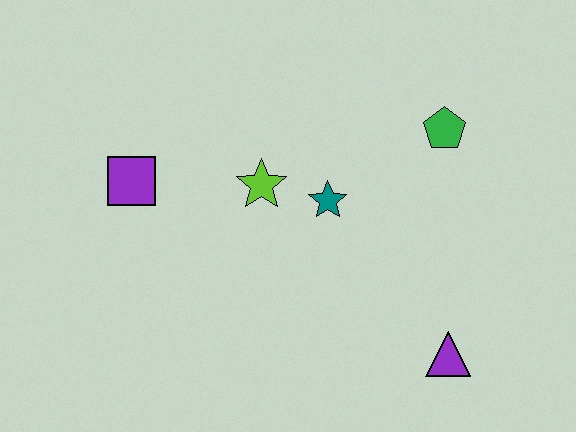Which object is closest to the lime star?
The teal star is closest to the lime star.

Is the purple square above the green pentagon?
No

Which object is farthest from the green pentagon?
The purple square is farthest from the green pentagon.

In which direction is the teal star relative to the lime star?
The teal star is to the right of the lime star.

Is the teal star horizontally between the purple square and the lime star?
No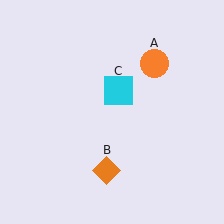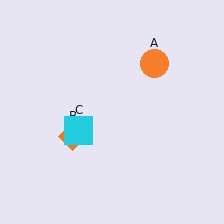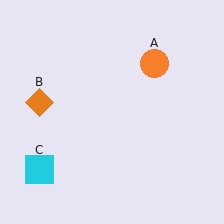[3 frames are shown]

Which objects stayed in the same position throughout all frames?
Orange circle (object A) remained stationary.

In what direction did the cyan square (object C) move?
The cyan square (object C) moved down and to the left.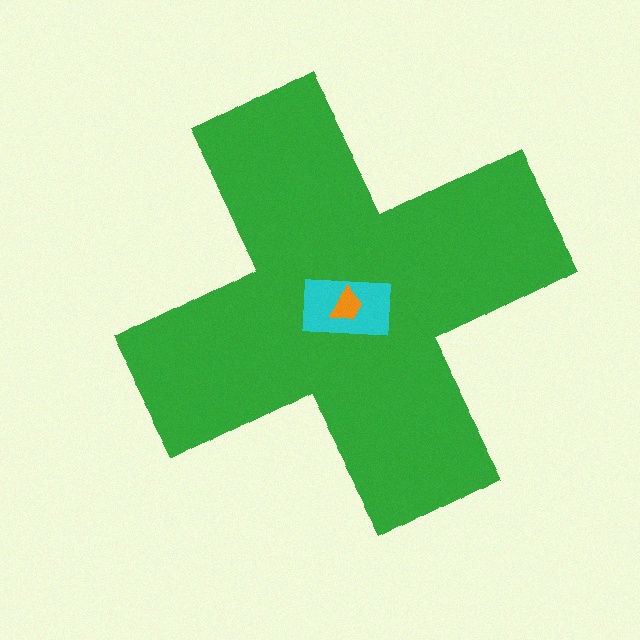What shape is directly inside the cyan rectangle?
The orange trapezoid.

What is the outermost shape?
The green cross.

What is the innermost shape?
The orange trapezoid.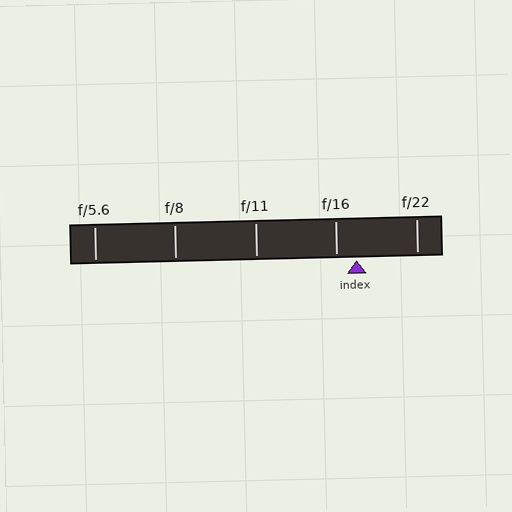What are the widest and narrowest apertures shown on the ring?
The widest aperture shown is f/5.6 and the narrowest is f/22.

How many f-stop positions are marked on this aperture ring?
There are 5 f-stop positions marked.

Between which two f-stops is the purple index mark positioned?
The index mark is between f/16 and f/22.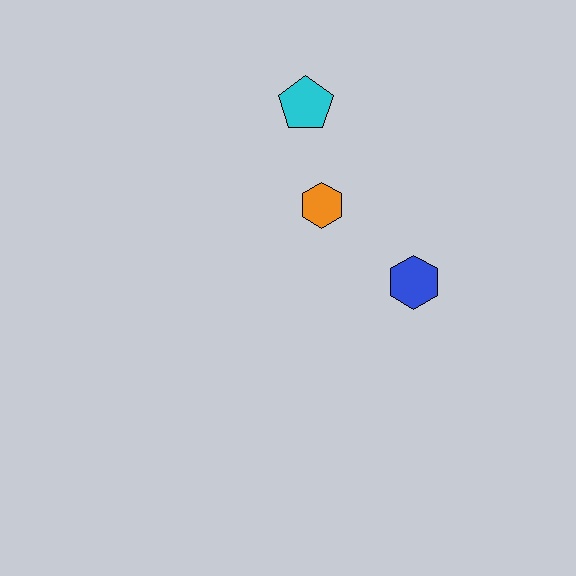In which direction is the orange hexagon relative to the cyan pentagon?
The orange hexagon is below the cyan pentagon.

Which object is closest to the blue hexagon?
The orange hexagon is closest to the blue hexagon.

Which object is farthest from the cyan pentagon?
The blue hexagon is farthest from the cyan pentagon.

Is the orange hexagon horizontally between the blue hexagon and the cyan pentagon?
Yes